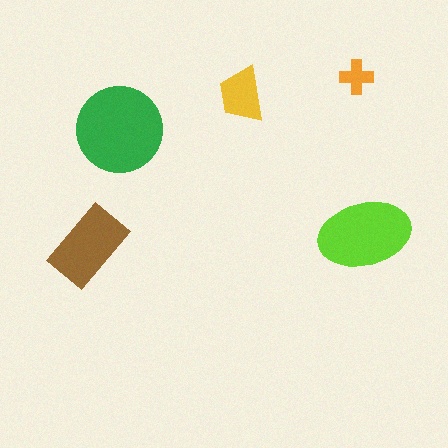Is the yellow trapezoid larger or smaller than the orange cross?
Larger.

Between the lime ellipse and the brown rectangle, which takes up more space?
The lime ellipse.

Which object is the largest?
The green circle.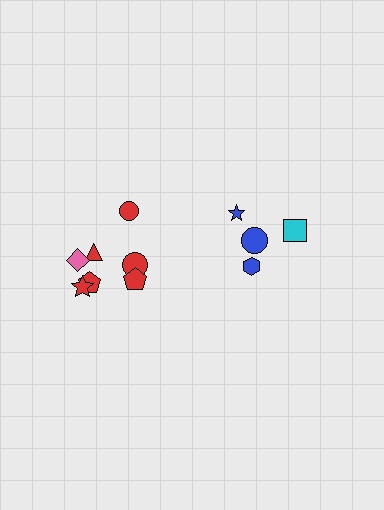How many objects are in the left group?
There are 7 objects.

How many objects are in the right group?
There are 4 objects.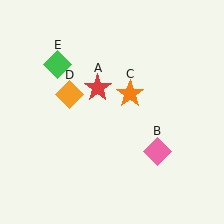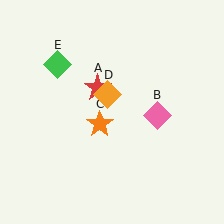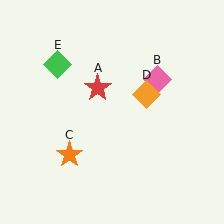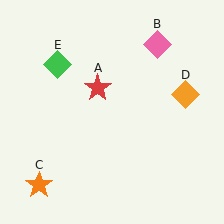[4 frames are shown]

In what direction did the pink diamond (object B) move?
The pink diamond (object B) moved up.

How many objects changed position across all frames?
3 objects changed position: pink diamond (object B), orange star (object C), orange diamond (object D).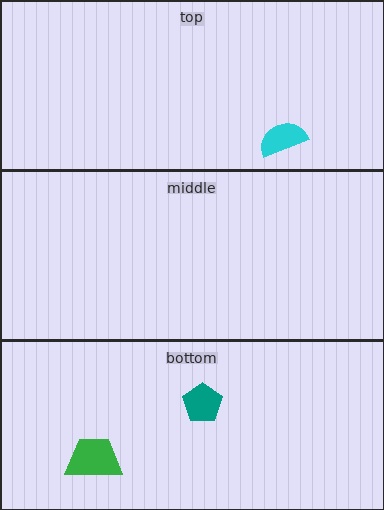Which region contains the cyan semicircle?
The top region.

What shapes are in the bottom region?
The teal pentagon, the green trapezoid.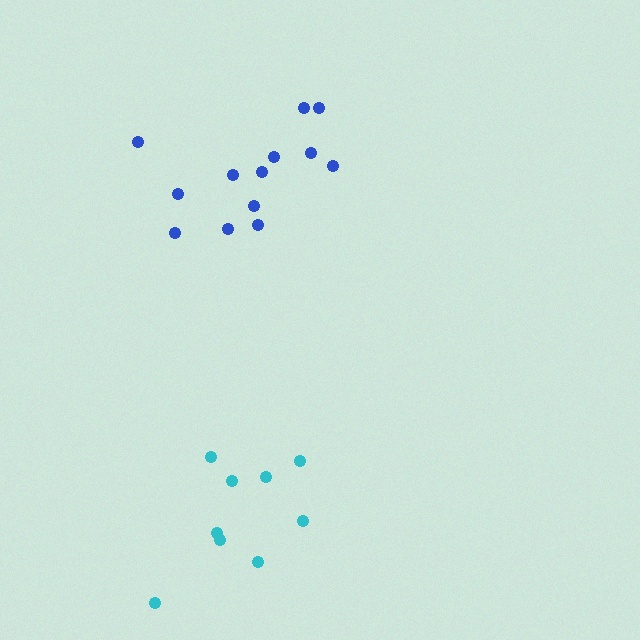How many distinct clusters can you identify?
There are 2 distinct clusters.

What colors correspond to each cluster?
The clusters are colored: cyan, blue.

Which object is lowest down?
The cyan cluster is bottommost.